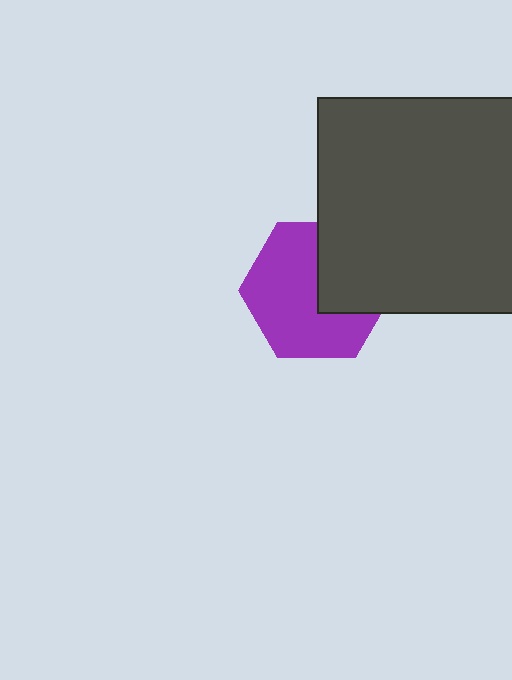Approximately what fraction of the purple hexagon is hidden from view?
Roughly 35% of the purple hexagon is hidden behind the dark gray square.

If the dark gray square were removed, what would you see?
You would see the complete purple hexagon.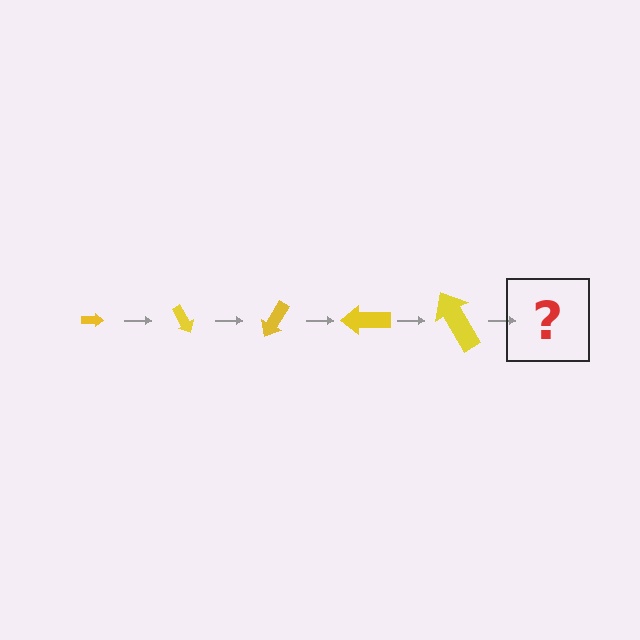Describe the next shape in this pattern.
It should be an arrow, larger than the previous one and rotated 300 degrees from the start.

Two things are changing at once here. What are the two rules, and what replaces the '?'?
The two rules are that the arrow grows larger each step and it rotates 60 degrees each step. The '?' should be an arrow, larger than the previous one and rotated 300 degrees from the start.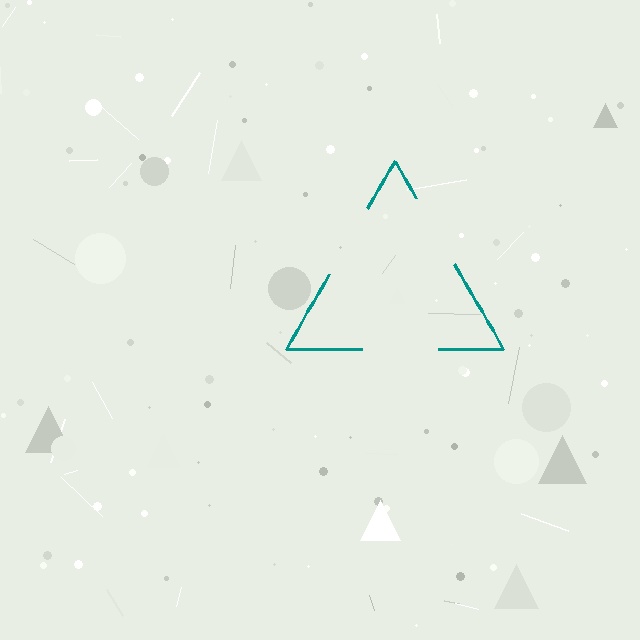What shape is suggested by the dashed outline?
The dashed outline suggests a triangle.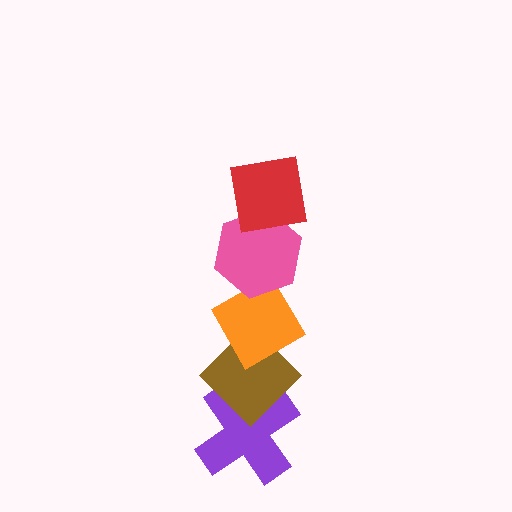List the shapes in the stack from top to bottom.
From top to bottom: the red square, the pink hexagon, the orange diamond, the brown diamond, the purple cross.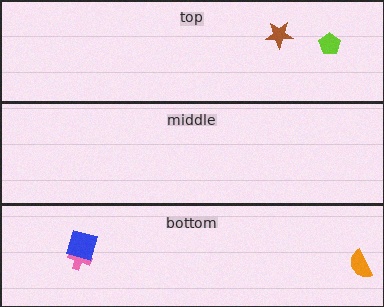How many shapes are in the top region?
2.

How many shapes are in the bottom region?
3.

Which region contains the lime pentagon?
The top region.